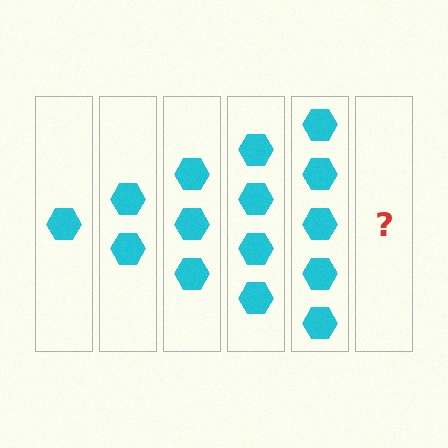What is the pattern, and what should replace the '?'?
The pattern is that each step adds one more hexagon. The '?' should be 6 hexagons.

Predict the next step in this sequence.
The next step is 6 hexagons.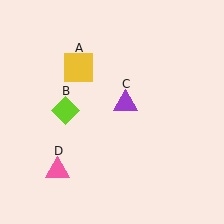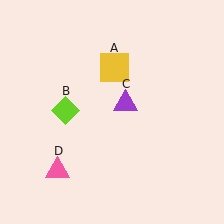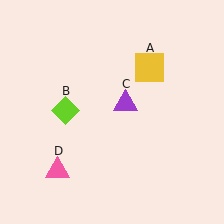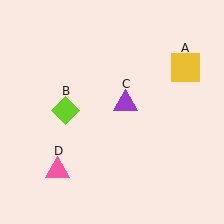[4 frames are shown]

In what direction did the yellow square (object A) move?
The yellow square (object A) moved right.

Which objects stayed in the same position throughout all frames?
Lime diamond (object B) and purple triangle (object C) and pink triangle (object D) remained stationary.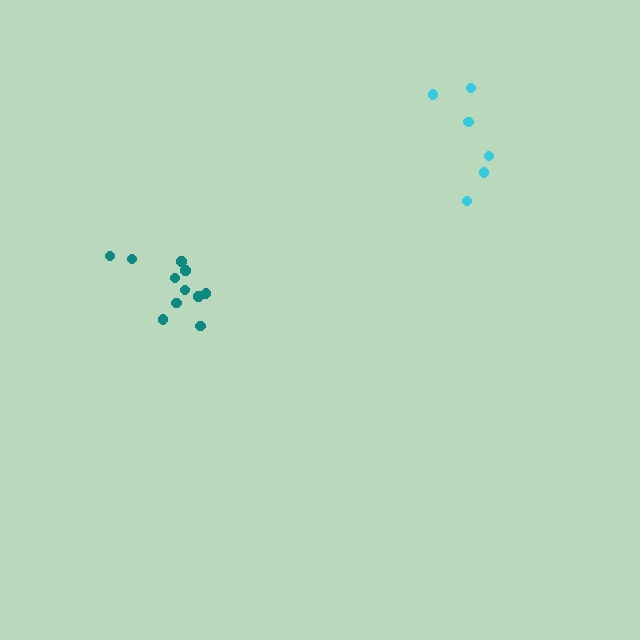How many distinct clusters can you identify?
There are 2 distinct clusters.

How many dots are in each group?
Group 1: 6 dots, Group 2: 11 dots (17 total).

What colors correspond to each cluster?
The clusters are colored: cyan, teal.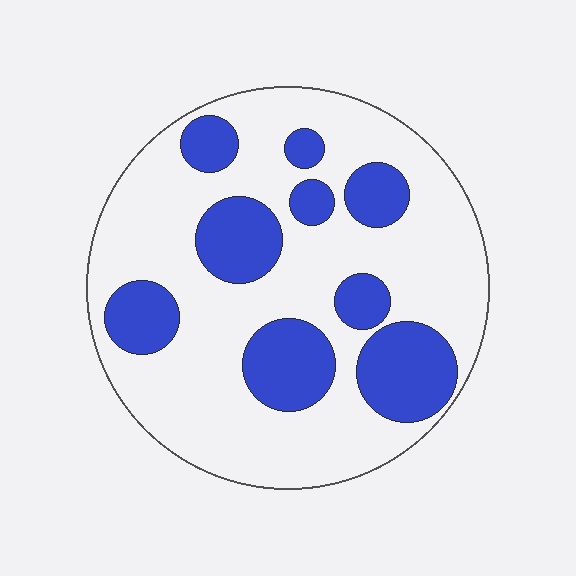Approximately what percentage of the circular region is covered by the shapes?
Approximately 30%.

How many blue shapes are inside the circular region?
9.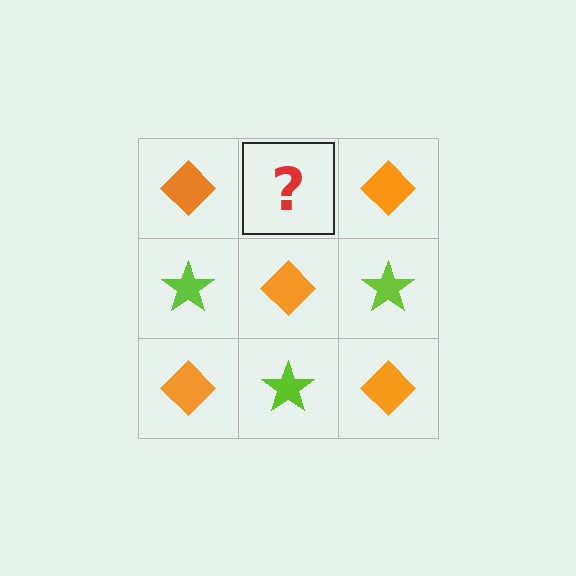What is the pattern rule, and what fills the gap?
The rule is that it alternates orange diamond and lime star in a checkerboard pattern. The gap should be filled with a lime star.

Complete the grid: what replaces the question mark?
The question mark should be replaced with a lime star.